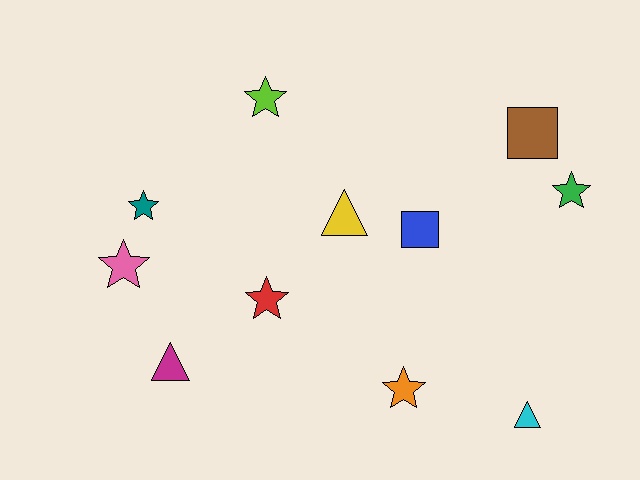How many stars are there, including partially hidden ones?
There are 6 stars.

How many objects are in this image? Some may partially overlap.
There are 11 objects.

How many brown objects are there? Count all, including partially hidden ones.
There is 1 brown object.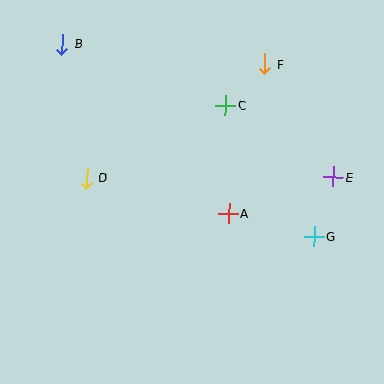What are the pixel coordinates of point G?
Point G is at (314, 237).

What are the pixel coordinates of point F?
Point F is at (265, 64).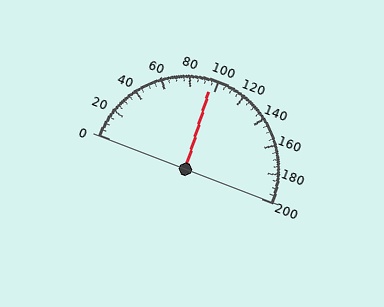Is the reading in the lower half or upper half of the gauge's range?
The reading is in the lower half of the range (0 to 200).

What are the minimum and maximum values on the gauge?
The gauge ranges from 0 to 200.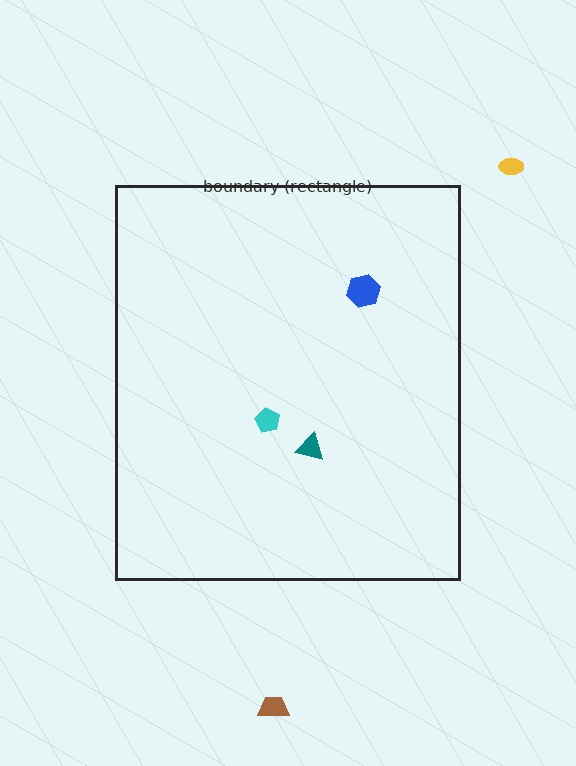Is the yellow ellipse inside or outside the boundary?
Outside.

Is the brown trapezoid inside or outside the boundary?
Outside.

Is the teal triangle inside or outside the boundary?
Inside.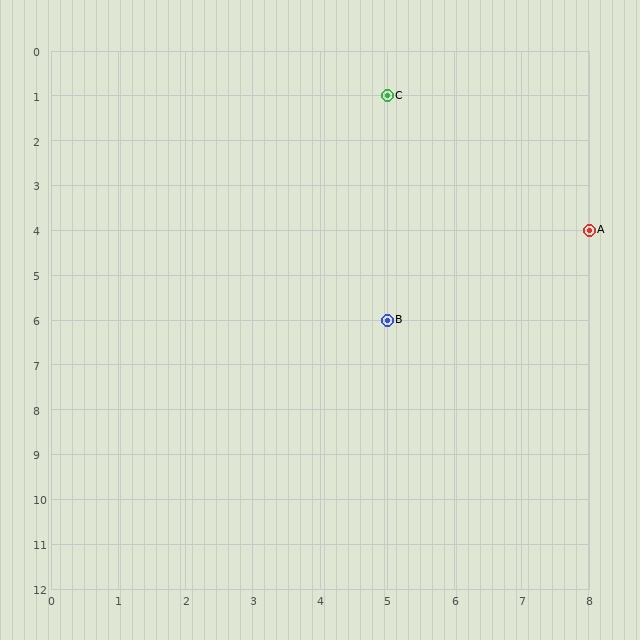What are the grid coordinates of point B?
Point B is at grid coordinates (5, 6).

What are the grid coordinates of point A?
Point A is at grid coordinates (8, 4).